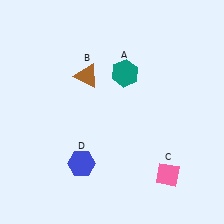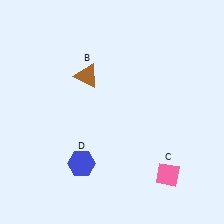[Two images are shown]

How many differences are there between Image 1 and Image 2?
There is 1 difference between the two images.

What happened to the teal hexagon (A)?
The teal hexagon (A) was removed in Image 2. It was in the top-right area of Image 1.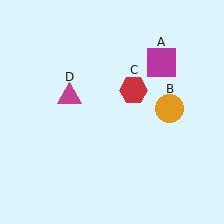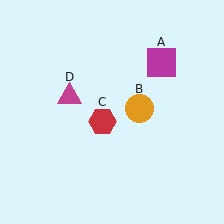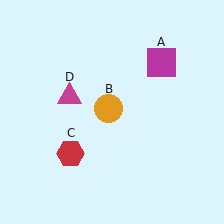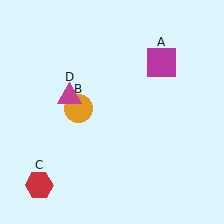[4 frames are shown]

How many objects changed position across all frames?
2 objects changed position: orange circle (object B), red hexagon (object C).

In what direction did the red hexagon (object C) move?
The red hexagon (object C) moved down and to the left.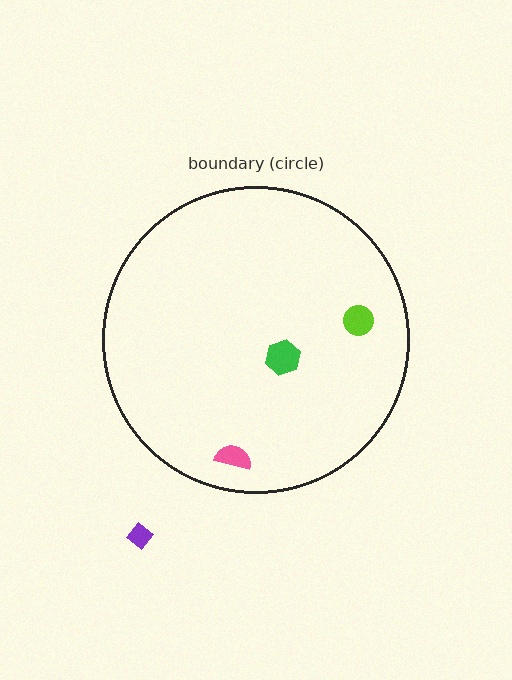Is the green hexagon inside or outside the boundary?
Inside.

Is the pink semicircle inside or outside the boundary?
Inside.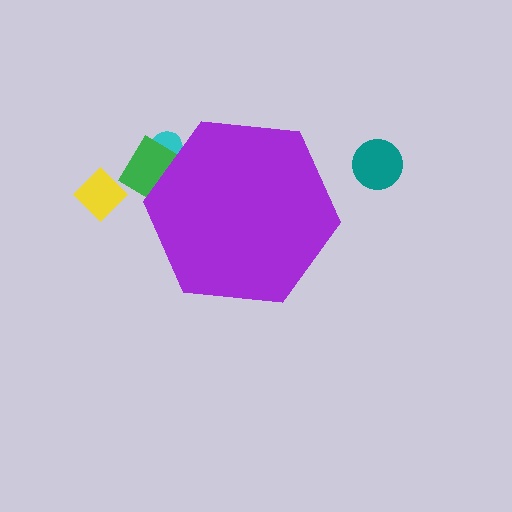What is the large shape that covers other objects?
A purple hexagon.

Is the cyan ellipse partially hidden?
Yes, the cyan ellipse is partially hidden behind the purple hexagon.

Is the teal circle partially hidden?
No, the teal circle is fully visible.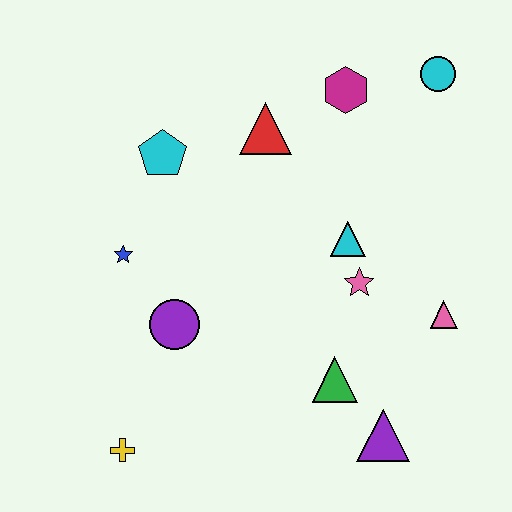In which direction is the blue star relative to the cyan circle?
The blue star is to the left of the cyan circle.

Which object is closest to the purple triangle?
The green triangle is closest to the purple triangle.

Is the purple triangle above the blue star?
No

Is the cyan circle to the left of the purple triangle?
No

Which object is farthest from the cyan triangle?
The yellow cross is farthest from the cyan triangle.